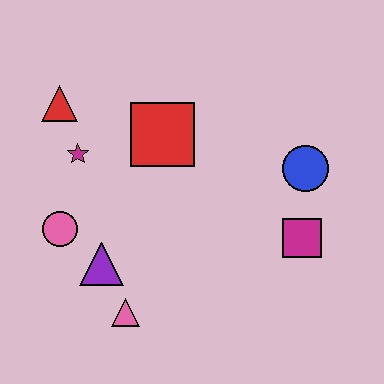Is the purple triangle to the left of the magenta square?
Yes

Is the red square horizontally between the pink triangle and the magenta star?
No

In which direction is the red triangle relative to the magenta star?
The red triangle is above the magenta star.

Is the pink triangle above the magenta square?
No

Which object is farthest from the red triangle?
The magenta square is farthest from the red triangle.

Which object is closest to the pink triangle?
The purple triangle is closest to the pink triangle.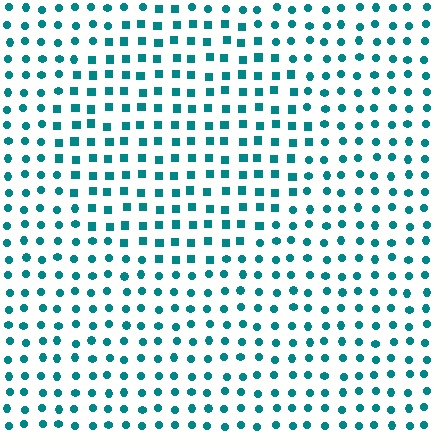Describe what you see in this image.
The image is filled with small teal elements arranged in a uniform grid. A circle-shaped region contains squares, while the surrounding area contains circles. The boundary is defined purely by the change in element shape.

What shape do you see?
I see a circle.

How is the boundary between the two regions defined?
The boundary is defined by a change in element shape: squares inside vs. circles outside. All elements share the same color and spacing.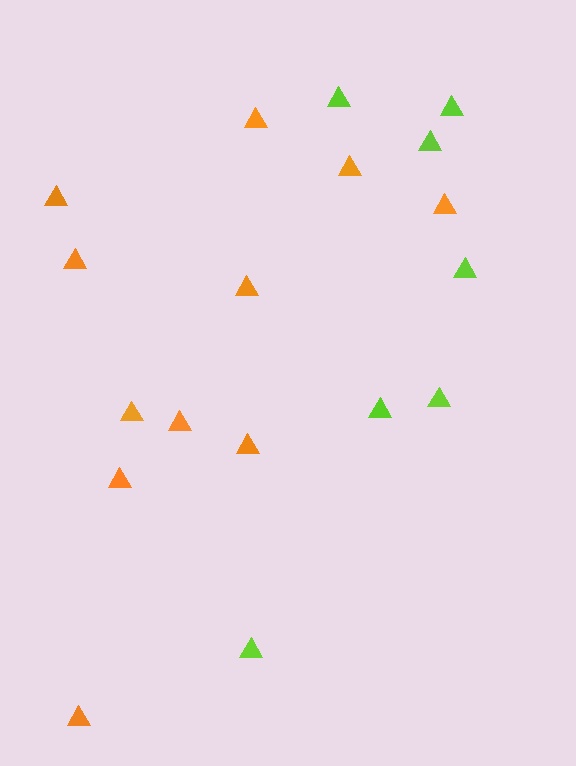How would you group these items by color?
There are 2 groups: one group of orange triangles (11) and one group of lime triangles (7).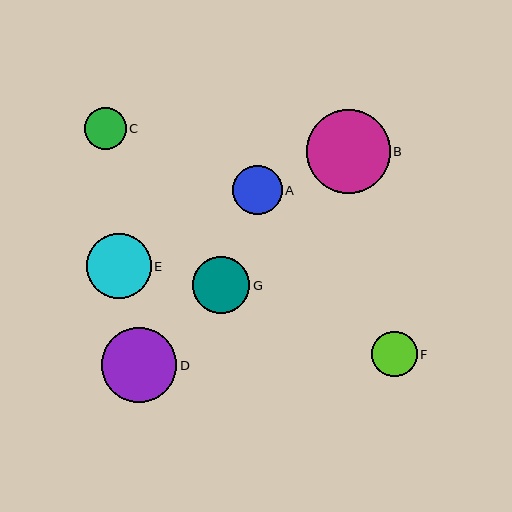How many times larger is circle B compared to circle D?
Circle B is approximately 1.1 times the size of circle D.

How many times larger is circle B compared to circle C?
Circle B is approximately 2.0 times the size of circle C.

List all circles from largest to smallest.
From largest to smallest: B, D, E, G, A, F, C.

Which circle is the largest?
Circle B is the largest with a size of approximately 84 pixels.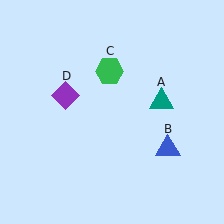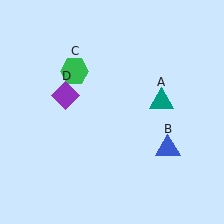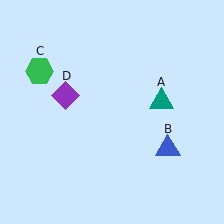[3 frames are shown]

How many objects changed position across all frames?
1 object changed position: green hexagon (object C).